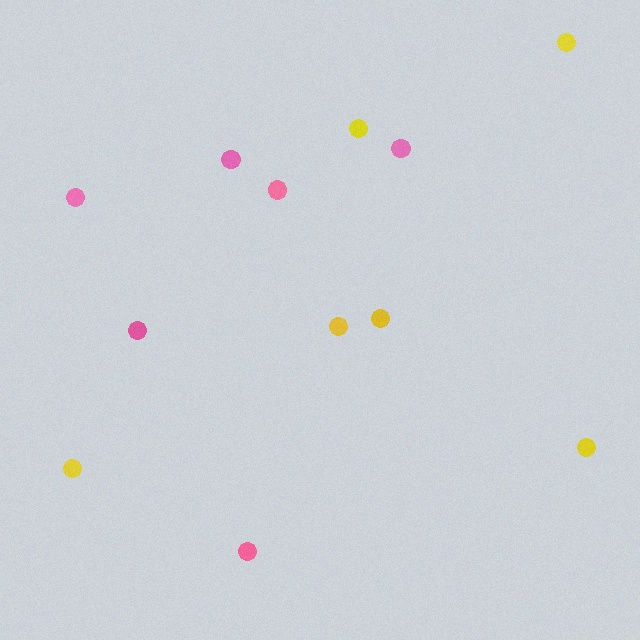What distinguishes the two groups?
There are 2 groups: one group of yellow circles (6) and one group of pink circles (6).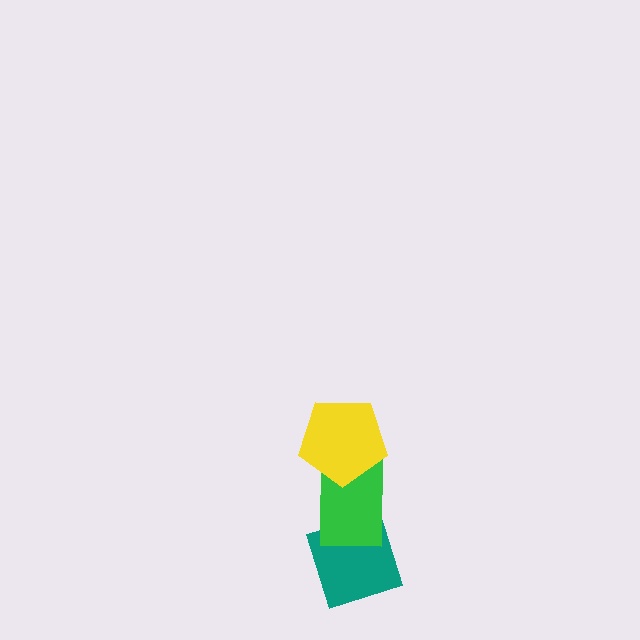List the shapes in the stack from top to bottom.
From top to bottom: the yellow pentagon, the green rectangle, the teal diamond.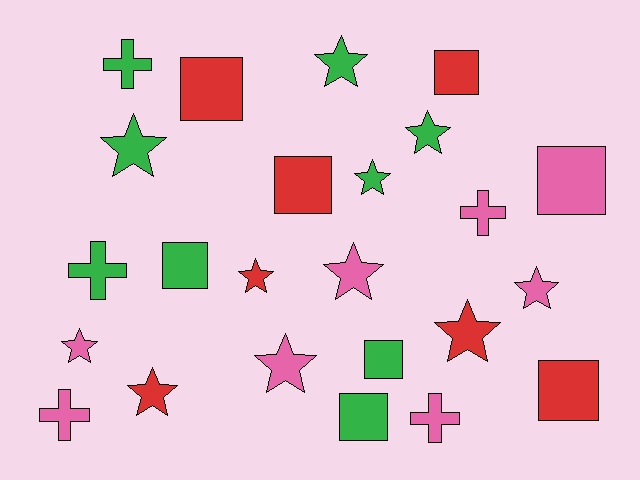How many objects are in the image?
There are 24 objects.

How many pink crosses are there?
There are 3 pink crosses.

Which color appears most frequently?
Green, with 9 objects.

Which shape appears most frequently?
Star, with 11 objects.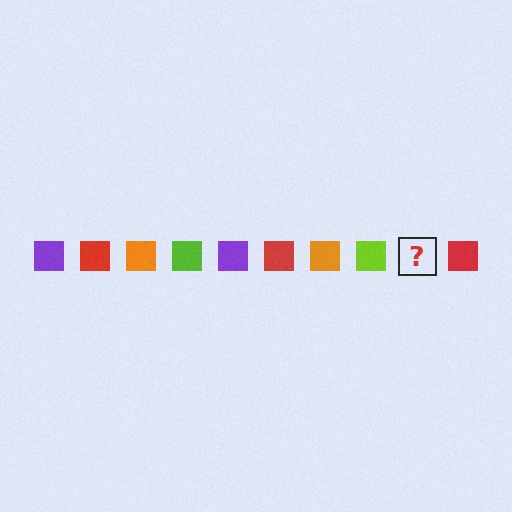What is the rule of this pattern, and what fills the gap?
The rule is that the pattern cycles through purple, red, orange, lime squares. The gap should be filled with a purple square.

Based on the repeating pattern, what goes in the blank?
The blank should be a purple square.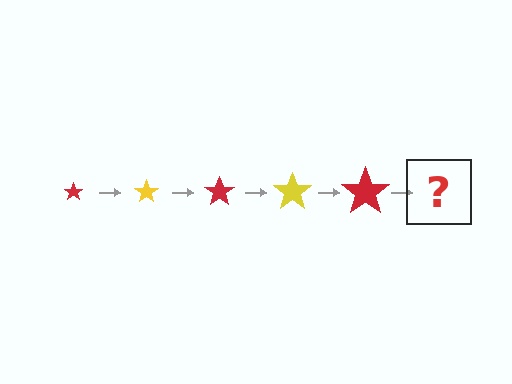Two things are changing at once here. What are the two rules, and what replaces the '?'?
The two rules are that the star grows larger each step and the color cycles through red and yellow. The '?' should be a yellow star, larger than the previous one.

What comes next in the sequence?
The next element should be a yellow star, larger than the previous one.